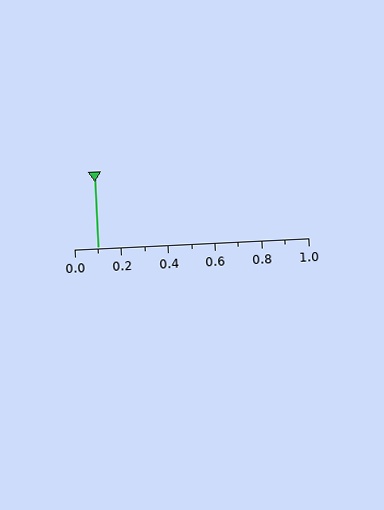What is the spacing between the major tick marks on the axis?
The major ticks are spaced 0.2 apart.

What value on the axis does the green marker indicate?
The marker indicates approximately 0.1.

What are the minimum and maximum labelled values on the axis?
The axis runs from 0.0 to 1.0.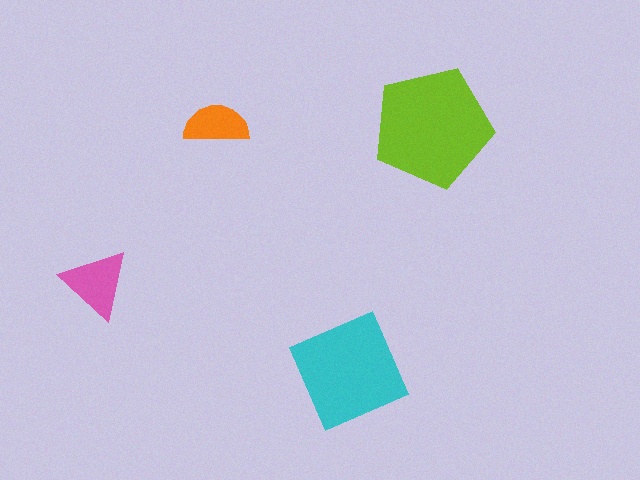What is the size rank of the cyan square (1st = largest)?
2nd.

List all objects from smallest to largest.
The orange semicircle, the pink triangle, the cyan square, the lime pentagon.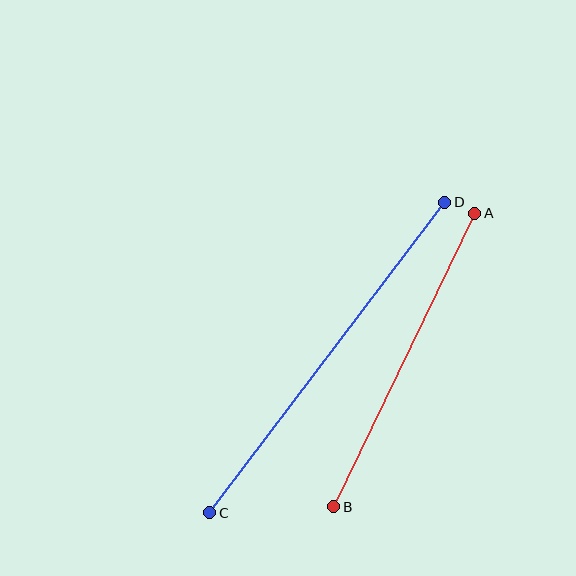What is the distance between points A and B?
The distance is approximately 325 pixels.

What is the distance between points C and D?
The distance is approximately 389 pixels.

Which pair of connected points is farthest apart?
Points C and D are farthest apart.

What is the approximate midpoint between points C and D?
The midpoint is at approximately (327, 357) pixels.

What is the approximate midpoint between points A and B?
The midpoint is at approximately (404, 360) pixels.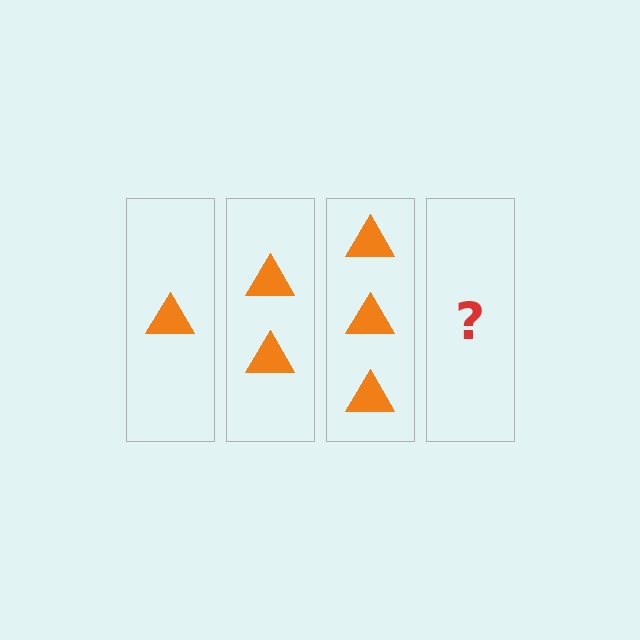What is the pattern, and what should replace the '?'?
The pattern is that each step adds one more triangle. The '?' should be 4 triangles.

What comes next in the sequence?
The next element should be 4 triangles.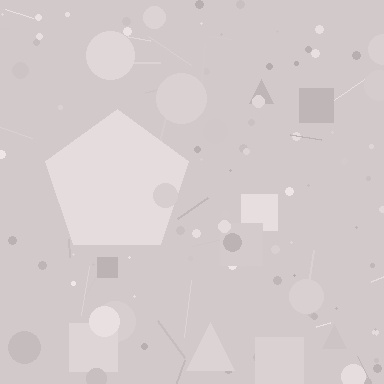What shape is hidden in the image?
A pentagon is hidden in the image.